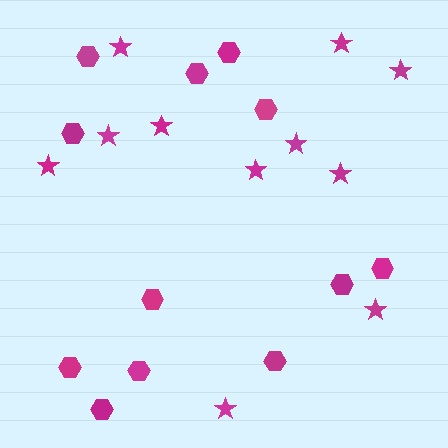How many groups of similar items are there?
There are 2 groups: one group of hexagons (12) and one group of stars (11).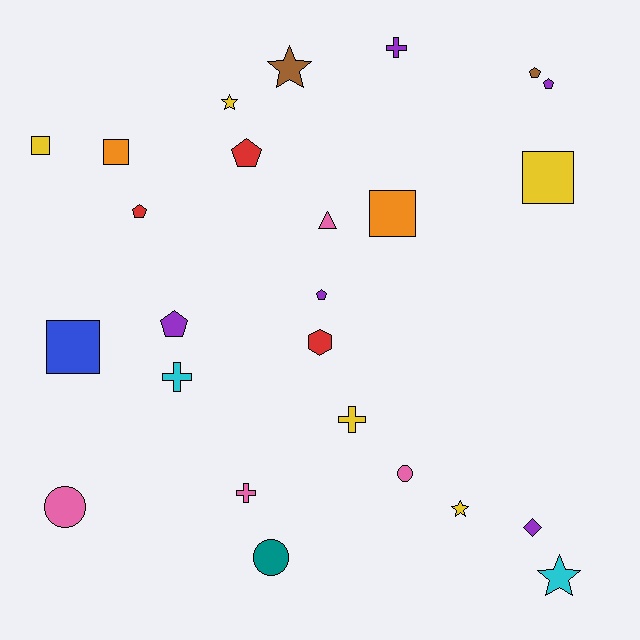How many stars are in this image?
There are 4 stars.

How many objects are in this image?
There are 25 objects.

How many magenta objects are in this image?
There are no magenta objects.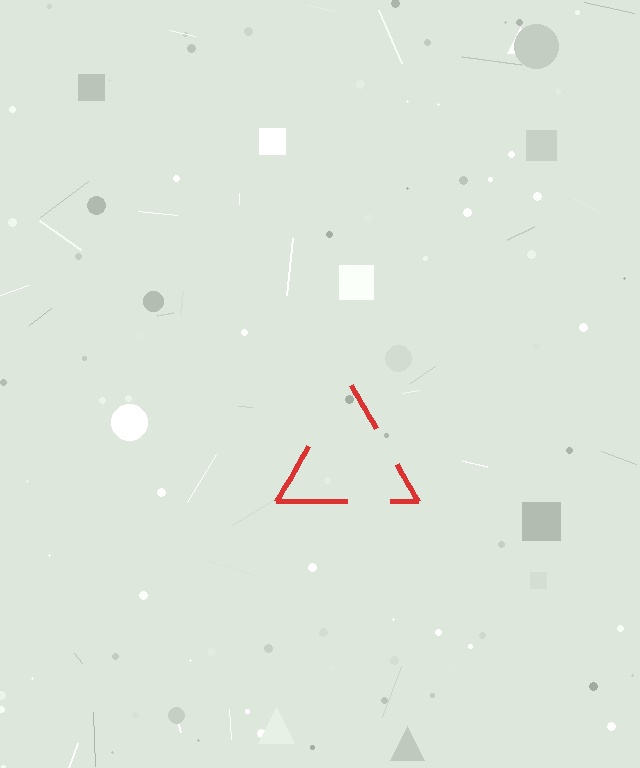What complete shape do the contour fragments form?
The contour fragments form a triangle.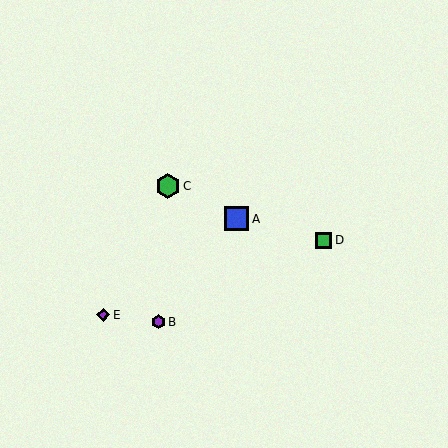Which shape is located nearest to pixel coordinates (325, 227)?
The green square (labeled D) at (324, 240) is nearest to that location.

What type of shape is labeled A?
Shape A is a blue square.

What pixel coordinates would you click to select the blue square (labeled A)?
Click at (237, 219) to select the blue square A.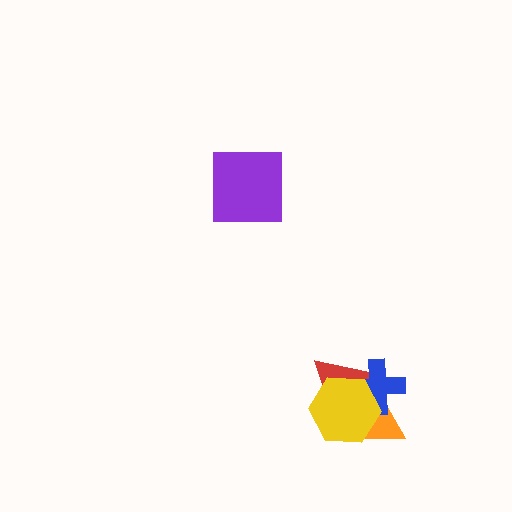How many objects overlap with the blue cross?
3 objects overlap with the blue cross.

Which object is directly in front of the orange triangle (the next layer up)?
The red triangle is directly in front of the orange triangle.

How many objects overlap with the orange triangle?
3 objects overlap with the orange triangle.